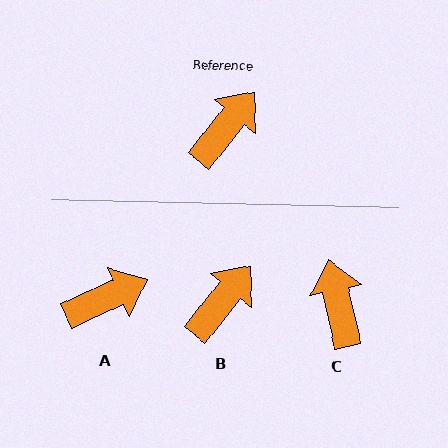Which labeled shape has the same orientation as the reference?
B.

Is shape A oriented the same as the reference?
No, it is off by about 26 degrees.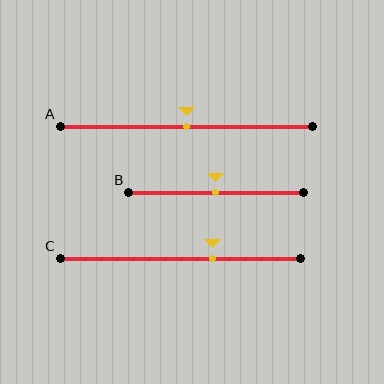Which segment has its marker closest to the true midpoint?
Segment A has its marker closest to the true midpoint.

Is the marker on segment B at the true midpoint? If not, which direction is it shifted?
Yes, the marker on segment B is at the true midpoint.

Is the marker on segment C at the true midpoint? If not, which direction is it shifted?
No, the marker on segment C is shifted to the right by about 14% of the segment length.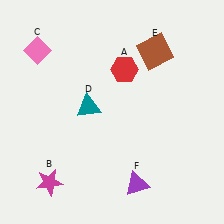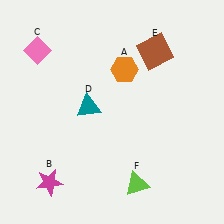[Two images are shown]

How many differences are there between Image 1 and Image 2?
There are 2 differences between the two images.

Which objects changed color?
A changed from red to orange. F changed from purple to lime.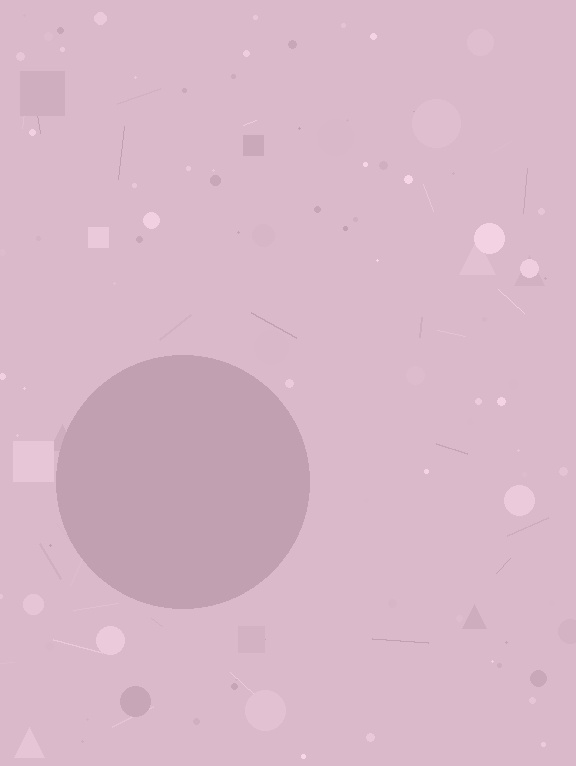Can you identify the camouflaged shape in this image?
The camouflaged shape is a circle.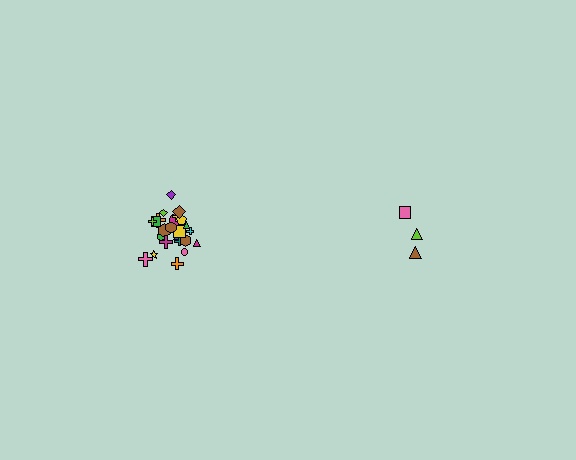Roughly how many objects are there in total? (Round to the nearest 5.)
Roughly 30 objects in total.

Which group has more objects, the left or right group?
The left group.